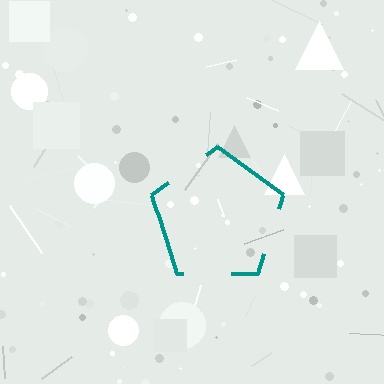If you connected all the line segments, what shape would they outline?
They would outline a pentagon.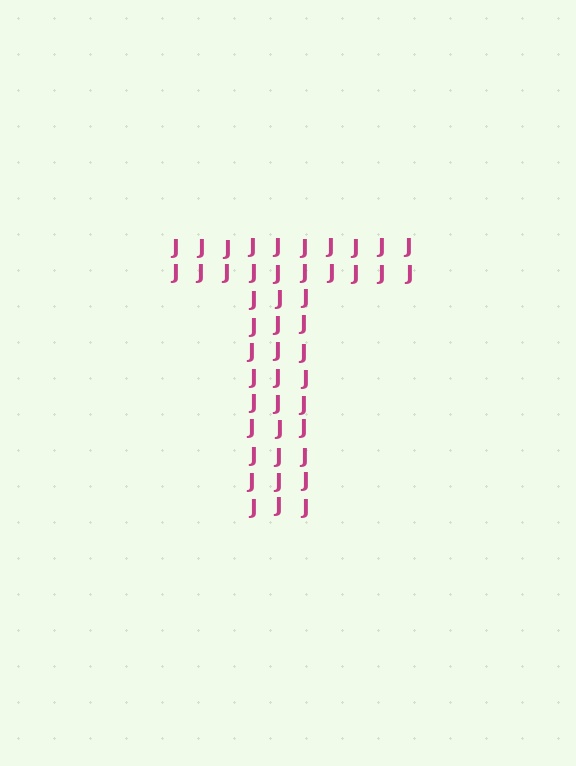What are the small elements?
The small elements are letter J's.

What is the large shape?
The large shape is the letter T.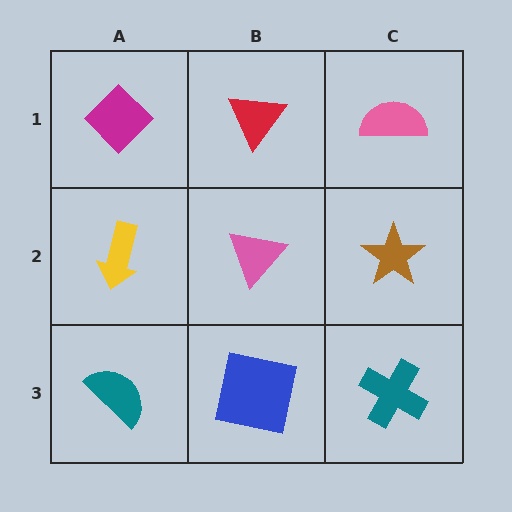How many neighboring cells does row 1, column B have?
3.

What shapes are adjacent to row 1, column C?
A brown star (row 2, column C), a red triangle (row 1, column B).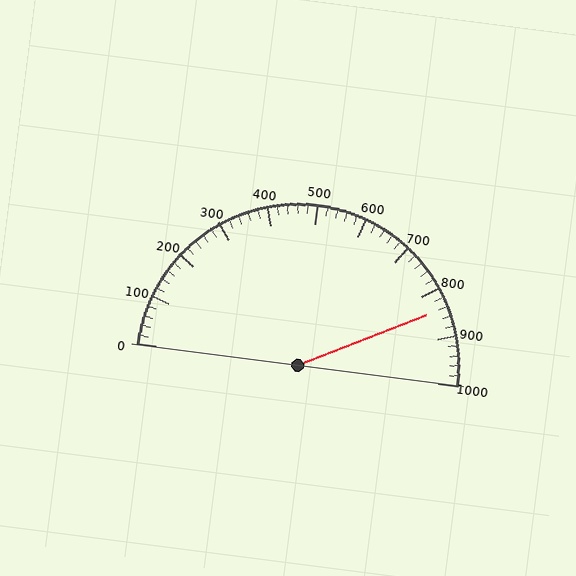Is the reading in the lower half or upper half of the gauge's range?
The reading is in the upper half of the range (0 to 1000).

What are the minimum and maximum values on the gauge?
The gauge ranges from 0 to 1000.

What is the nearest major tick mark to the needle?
The nearest major tick mark is 800.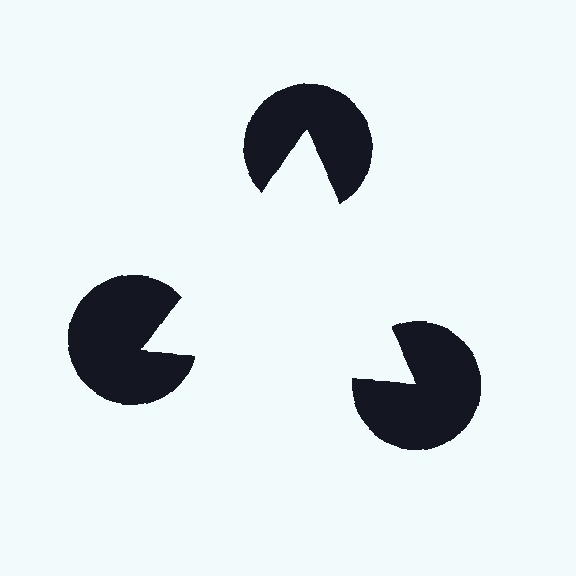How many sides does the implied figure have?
3 sides.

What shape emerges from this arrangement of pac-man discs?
An illusory triangle — its edges are inferred from the aligned wedge cuts in the pac-man discs, not physically drawn.